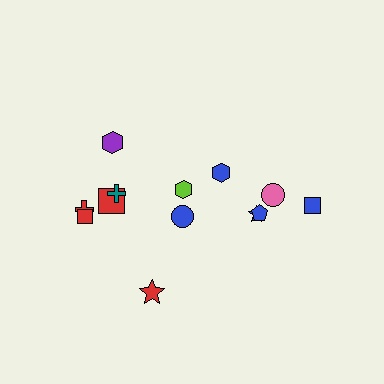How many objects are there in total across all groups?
There are 13 objects.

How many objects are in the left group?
There are 5 objects.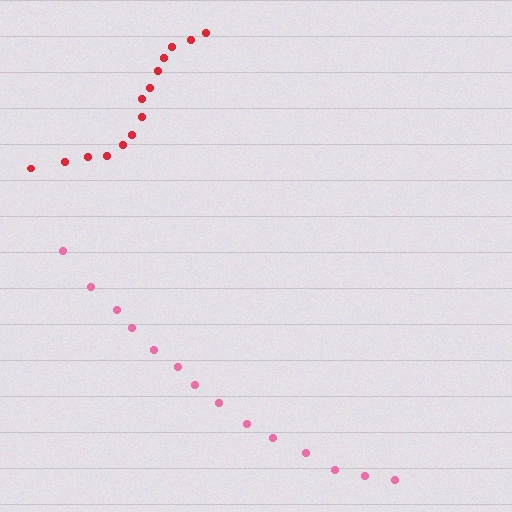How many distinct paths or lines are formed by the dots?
There are 2 distinct paths.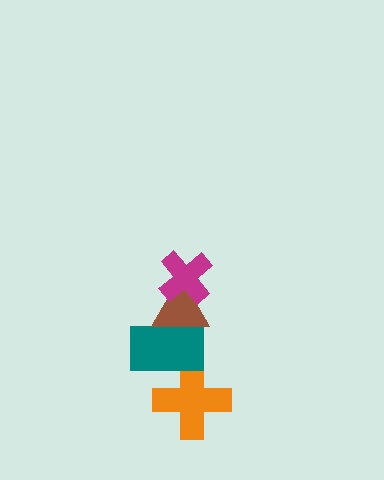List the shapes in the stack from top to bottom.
From top to bottom: the magenta cross, the brown triangle, the teal rectangle, the orange cross.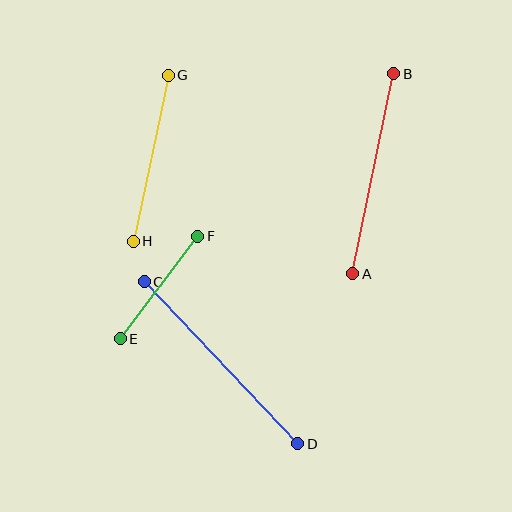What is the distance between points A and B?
The distance is approximately 204 pixels.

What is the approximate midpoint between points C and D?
The midpoint is at approximately (221, 363) pixels.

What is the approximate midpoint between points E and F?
The midpoint is at approximately (159, 287) pixels.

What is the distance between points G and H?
The distance is approximately 169 pixels.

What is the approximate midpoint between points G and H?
The midpoint is at approximately (151, 158) pixels.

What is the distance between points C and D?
The distance is approximately 223 pixels.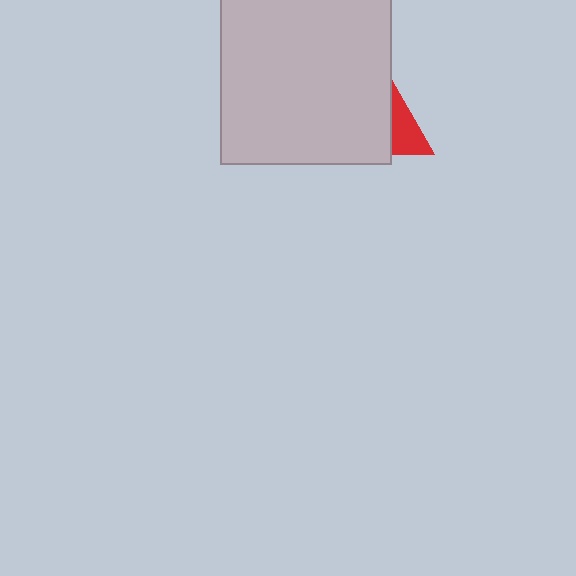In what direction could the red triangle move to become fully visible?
The red triangle could move right. That would shift it out from behind the light gray rectangle entirely.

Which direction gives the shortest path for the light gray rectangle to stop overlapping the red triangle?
Moving left gives the shortest separation.